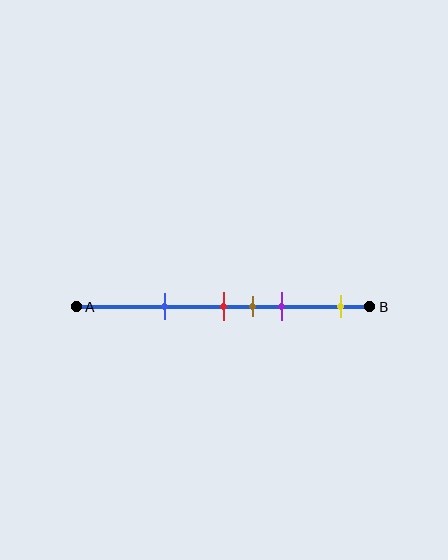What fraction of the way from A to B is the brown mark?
The brown mark is approximately 60% (0.6) of the way from A to B.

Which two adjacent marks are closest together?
The red and brown marks are the closest adjacent pair.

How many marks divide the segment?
There are 5 marks dividing the segment.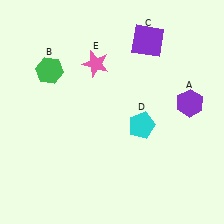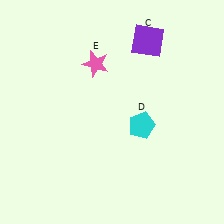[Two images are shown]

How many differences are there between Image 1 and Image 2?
There are 2 differences between the two images.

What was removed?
The purple hexagon (A), the green hexagon (B) were removed in Image 2.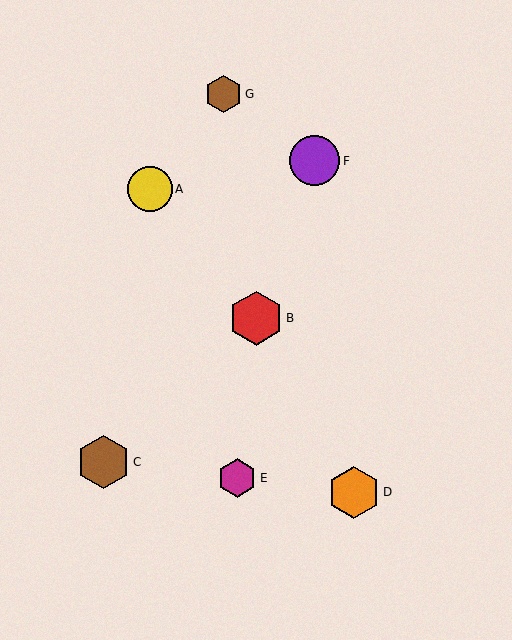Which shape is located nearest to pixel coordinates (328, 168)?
The purple circle (labeled F) at (315, 161) is nearest to that location.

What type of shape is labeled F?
Shape F is a purple circle.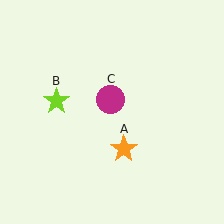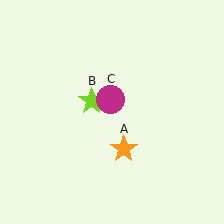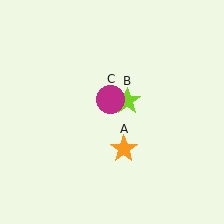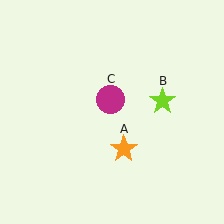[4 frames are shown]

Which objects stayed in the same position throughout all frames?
Orange star (object A) and magenta circle (object C) remained stationary.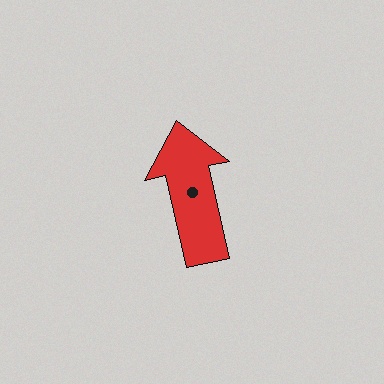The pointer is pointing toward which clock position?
Roughly 12 o'clock.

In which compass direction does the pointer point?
North.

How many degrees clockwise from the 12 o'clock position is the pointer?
Approximately 348 degrees.